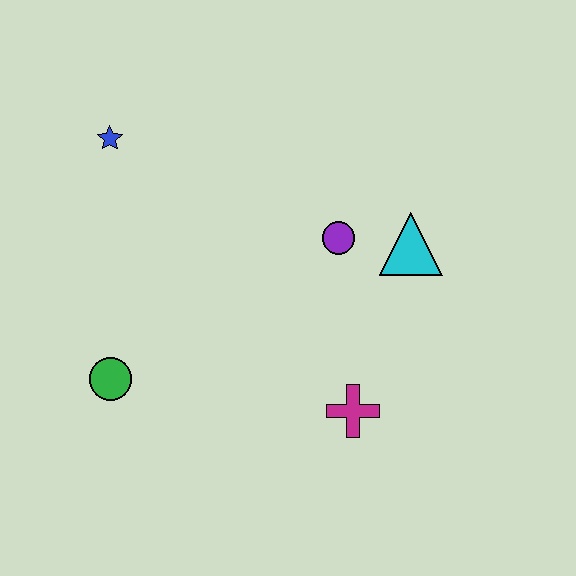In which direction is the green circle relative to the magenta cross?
The green circle is to the left of the magenta cross.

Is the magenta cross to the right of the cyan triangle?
No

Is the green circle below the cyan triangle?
Yes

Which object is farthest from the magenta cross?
The blue star is farthest from the magenta cross.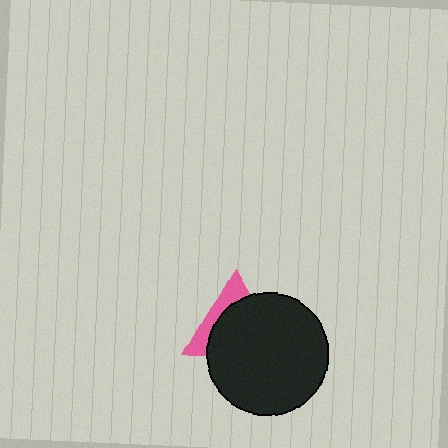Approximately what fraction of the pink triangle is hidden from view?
Roughly 68% of the pink triangle is hidden behind the black circle.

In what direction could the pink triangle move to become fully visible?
The pink triangle could move toward the upper-left. That would shift it out from behind the black circle entirely.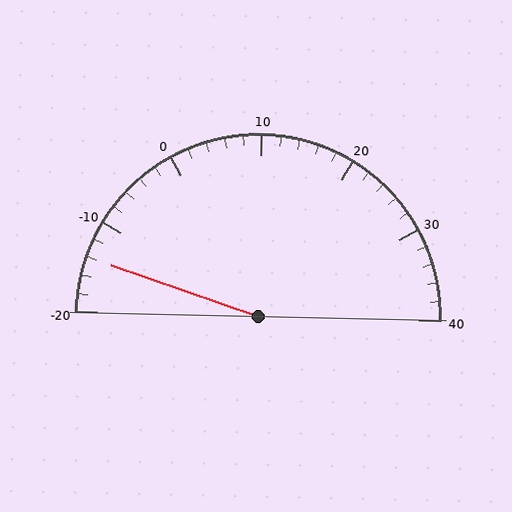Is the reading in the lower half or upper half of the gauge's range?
The reading is in the lower half of the range (-20 to 40).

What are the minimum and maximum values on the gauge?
The gauge ranges from -20 to 40.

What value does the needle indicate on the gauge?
The needle indicates approximately -14.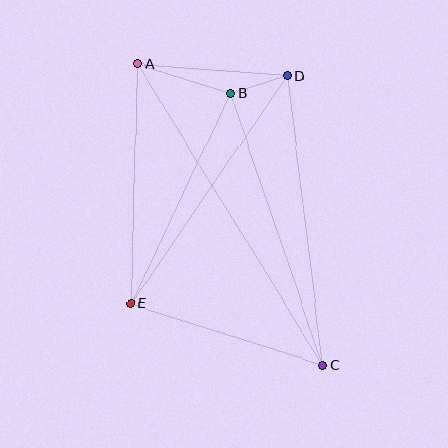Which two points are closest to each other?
Points B and D are closest to each other.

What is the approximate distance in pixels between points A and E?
The distance between A and E is approximately 240 pixels.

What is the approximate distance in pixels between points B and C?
The distance between B and C is approximately 287 pixels.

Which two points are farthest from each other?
Points A and C are farthest from each other.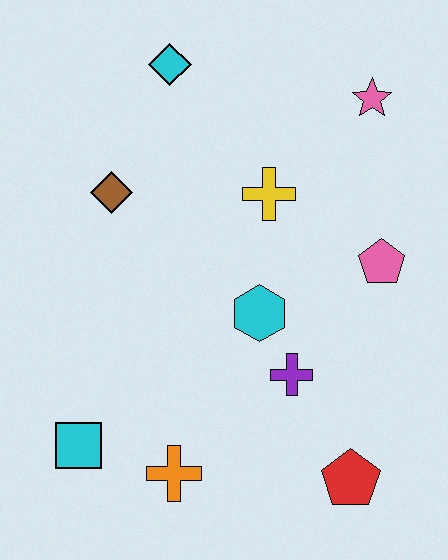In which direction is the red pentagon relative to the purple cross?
The red pentagon is below the purple cross.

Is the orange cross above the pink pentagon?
No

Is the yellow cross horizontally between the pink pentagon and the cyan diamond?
Yes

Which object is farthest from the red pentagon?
The cyan diamond is farthest from the red pentagon.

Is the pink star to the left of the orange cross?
No